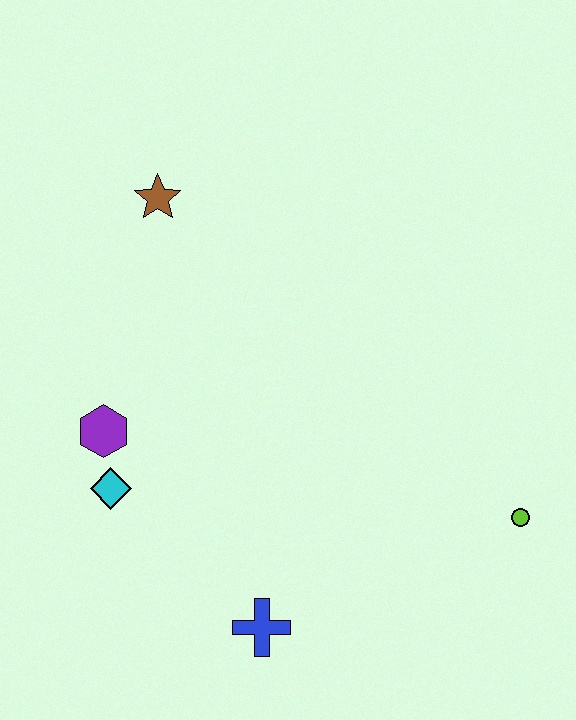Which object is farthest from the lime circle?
The brown star is farthest from the lime circle.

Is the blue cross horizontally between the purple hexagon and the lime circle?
Yes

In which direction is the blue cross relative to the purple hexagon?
The blue cross is below the purple hexagon.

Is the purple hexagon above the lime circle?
Yes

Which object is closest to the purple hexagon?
The cyan diamond is closest to the purple hexagon.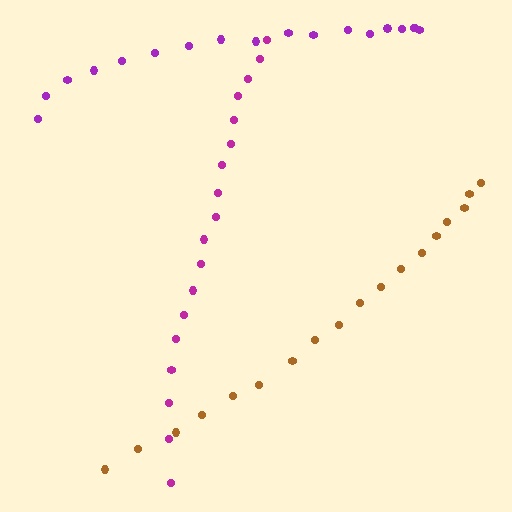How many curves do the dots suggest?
There are 3 distinct paths.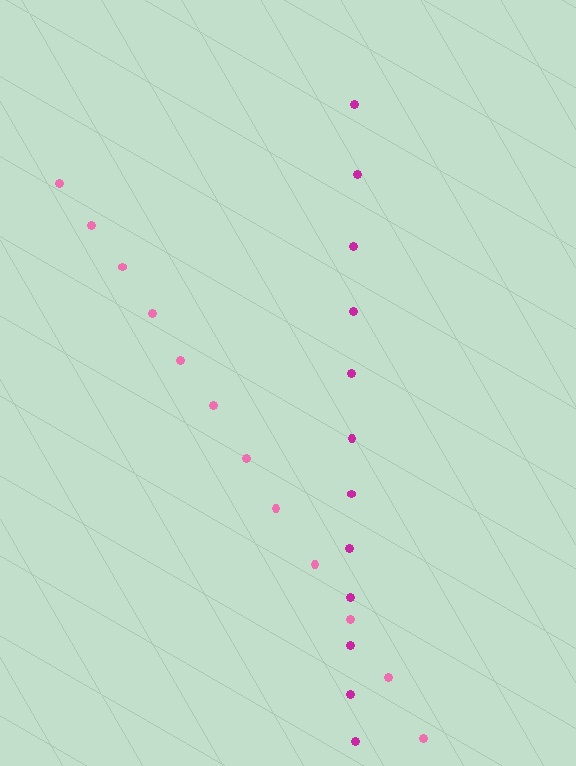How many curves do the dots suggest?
There are 2 distinct paths.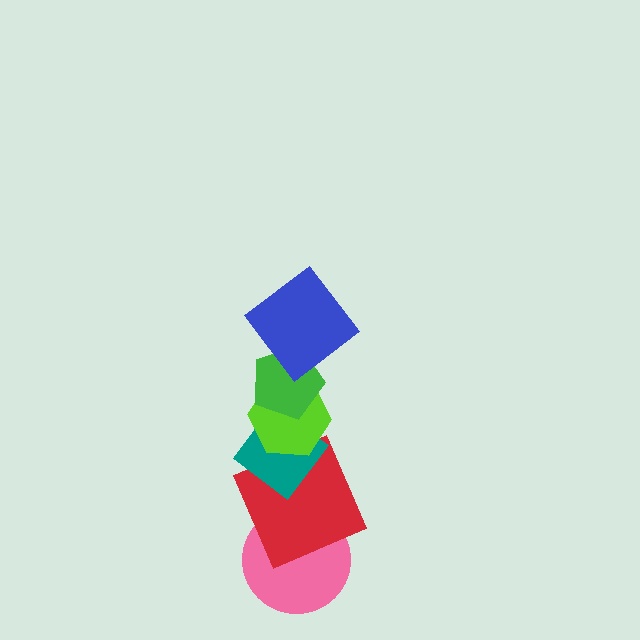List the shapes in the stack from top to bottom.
From top to bottom: the blue diamond, the green pentagon, the lime hexagon, the teal diamond, the red square, the pink circle.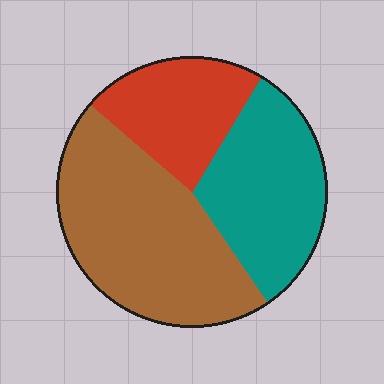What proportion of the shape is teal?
Teal covers around 30% of the shape.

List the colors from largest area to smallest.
From largest to smallest: brown, teal, red.